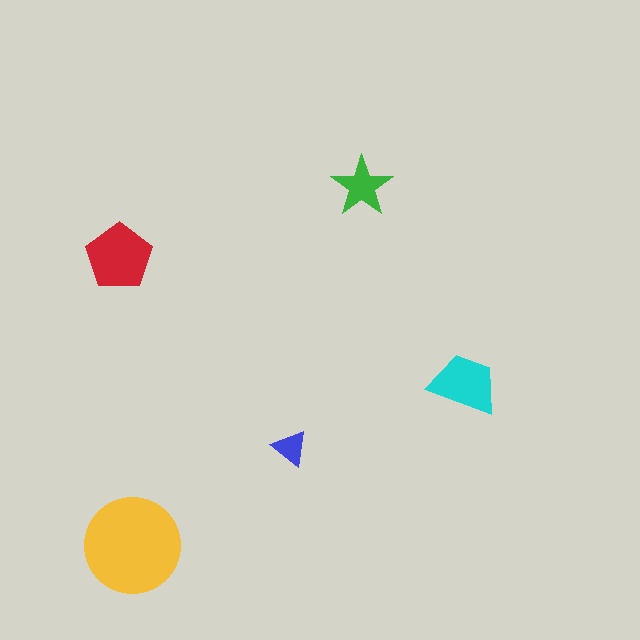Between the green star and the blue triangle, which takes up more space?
The green star.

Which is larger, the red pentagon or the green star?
The red pentagon.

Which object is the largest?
The yellow circle.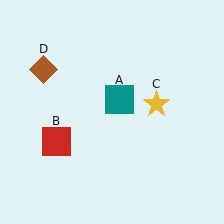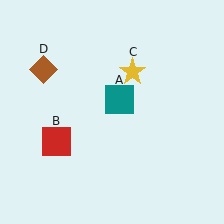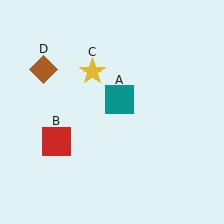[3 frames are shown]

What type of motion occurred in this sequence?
The yellow star (object C) rotated counterclockwise around the center of the scene.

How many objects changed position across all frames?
1 object changed position: yellow star (object C).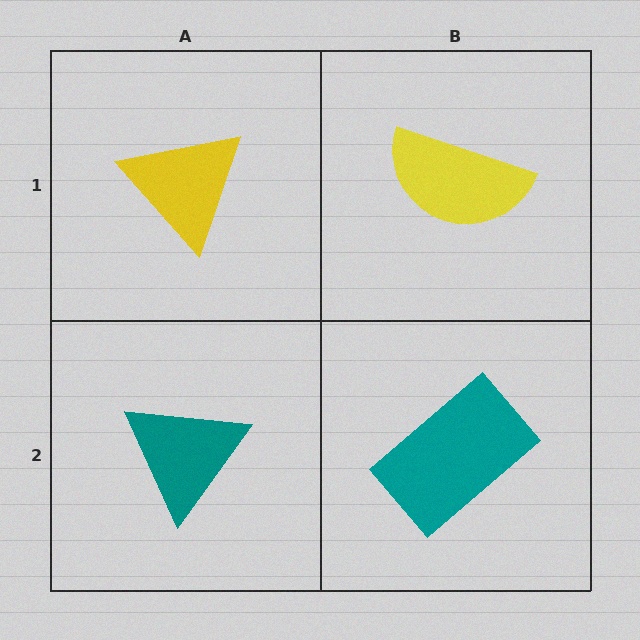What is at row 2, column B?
A teal rectangle.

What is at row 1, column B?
A yellow semicircle.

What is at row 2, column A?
A teal triangle.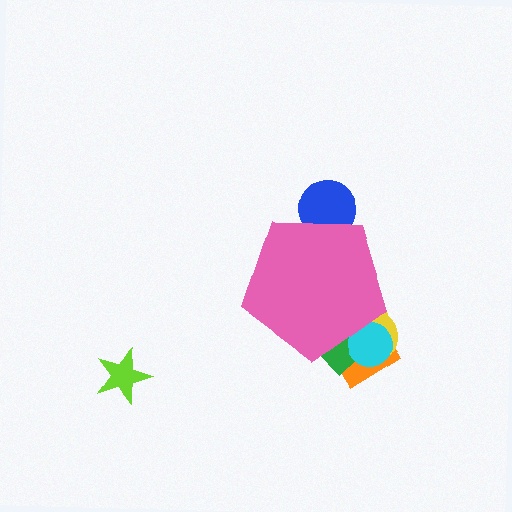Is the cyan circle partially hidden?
Yes, the cyan circle is partially hidden behind the pink pentagon.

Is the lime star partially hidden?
No, the lime star is fully visible.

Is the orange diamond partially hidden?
Yes, the orange diamond is partially hidden behind the pink pentagon.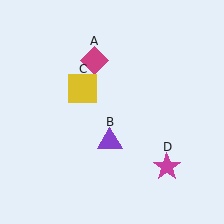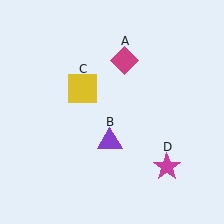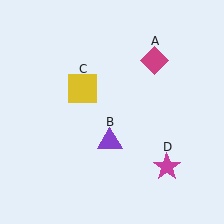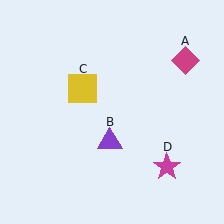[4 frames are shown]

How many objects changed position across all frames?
1 object changed position: magenta diamond (object A).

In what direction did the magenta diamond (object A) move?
The magenta diamond (object A) moved right.